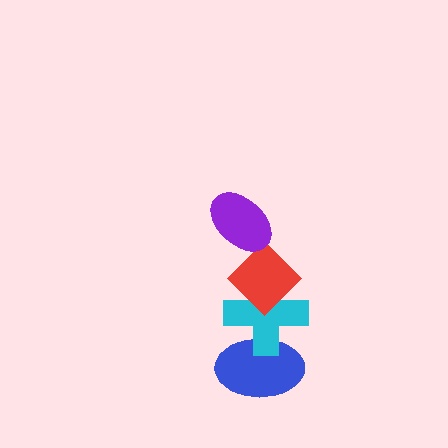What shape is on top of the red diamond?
The purple ellipse is on top of the red diamond.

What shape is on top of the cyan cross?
The red diamond is on top of the cyan cross.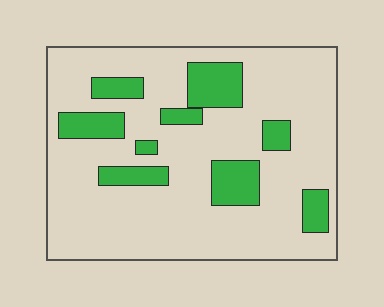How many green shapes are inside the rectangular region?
9.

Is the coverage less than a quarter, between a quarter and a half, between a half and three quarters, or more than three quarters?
Less than a quarter.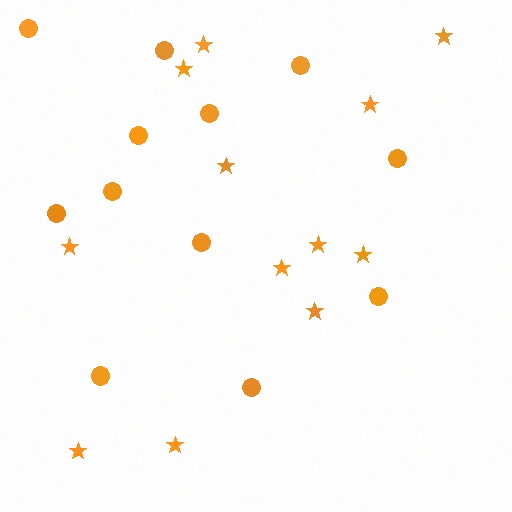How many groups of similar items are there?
There are 2 groups: one group of stars (12) and one group of circles (12).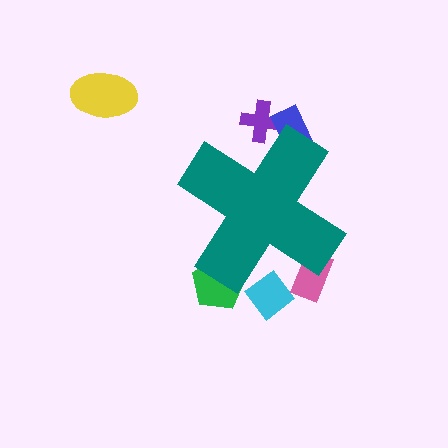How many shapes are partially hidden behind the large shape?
5 shapes are partially hidden.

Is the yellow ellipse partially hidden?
No, the yellow ellipse is fully visible.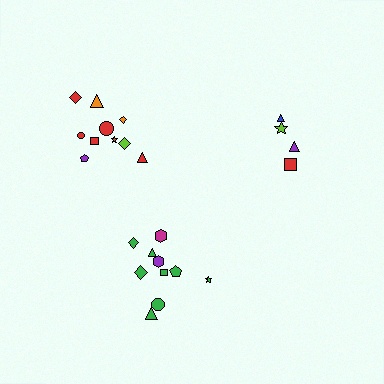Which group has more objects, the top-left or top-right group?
The top-left group.